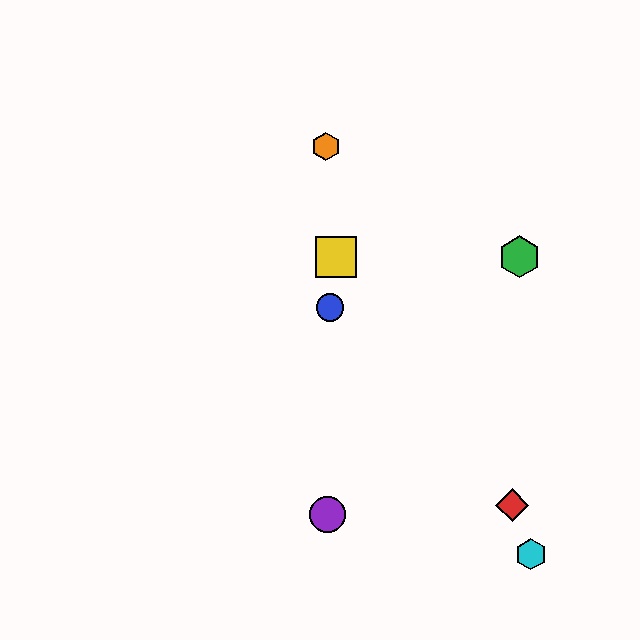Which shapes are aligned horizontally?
The green hexagon, the yellow square are aligned horizontally.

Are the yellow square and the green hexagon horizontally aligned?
Yes, both are at y≈257.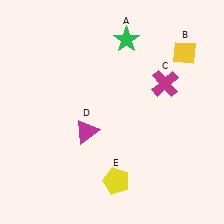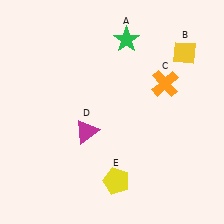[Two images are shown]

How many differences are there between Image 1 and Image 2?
There is 1 difference between the two images.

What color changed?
The cross (C) changed from magenta in Image 1 to orange in Image 2.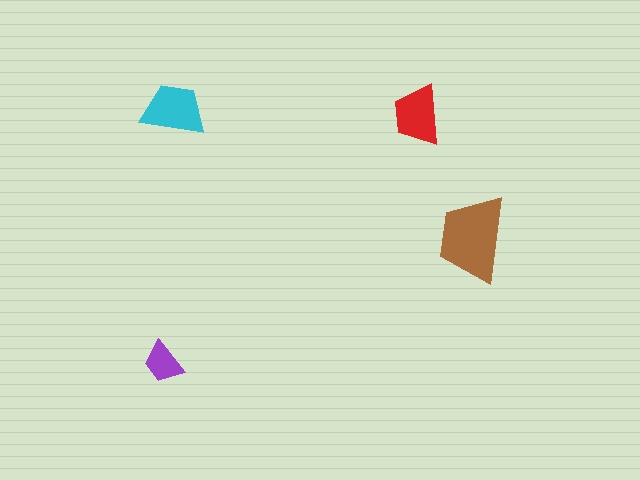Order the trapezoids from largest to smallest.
the brown one, the cyan one, the red one, the purple one.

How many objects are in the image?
There are 4 objects in the image.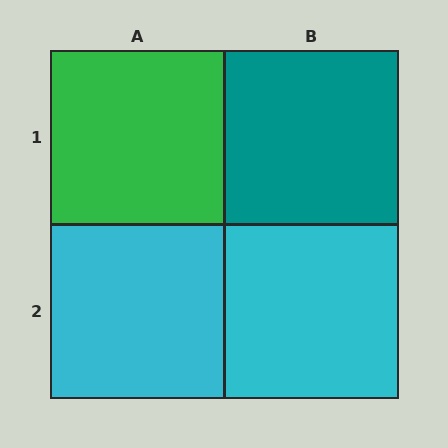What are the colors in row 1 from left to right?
Green, teal.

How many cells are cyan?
2 cells are cyan.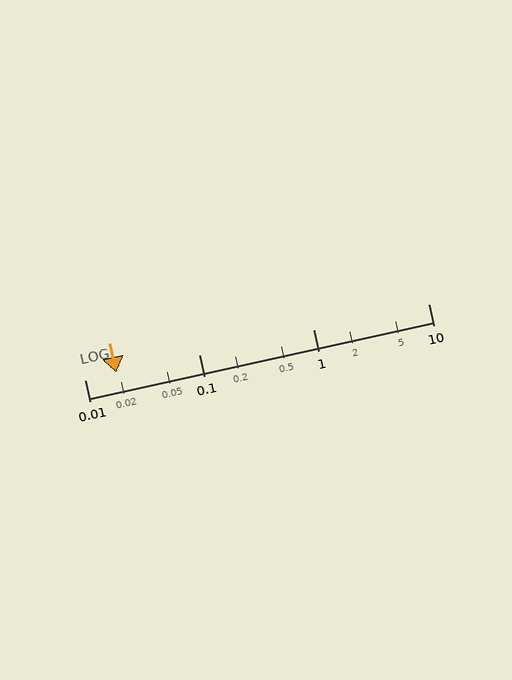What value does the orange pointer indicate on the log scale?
The pointer indicates approximately 0.019.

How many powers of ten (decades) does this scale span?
The scale spans 3 decades, from 0.01 to 10.